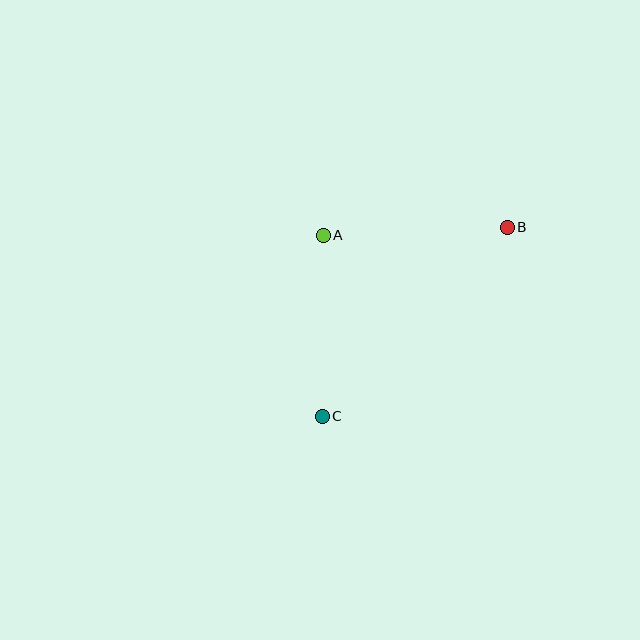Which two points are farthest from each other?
Points B and C are farthest from each other.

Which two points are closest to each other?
Points A and C are closest to each other.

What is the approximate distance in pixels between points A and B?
The distance between A and B is approximately 185 pixels.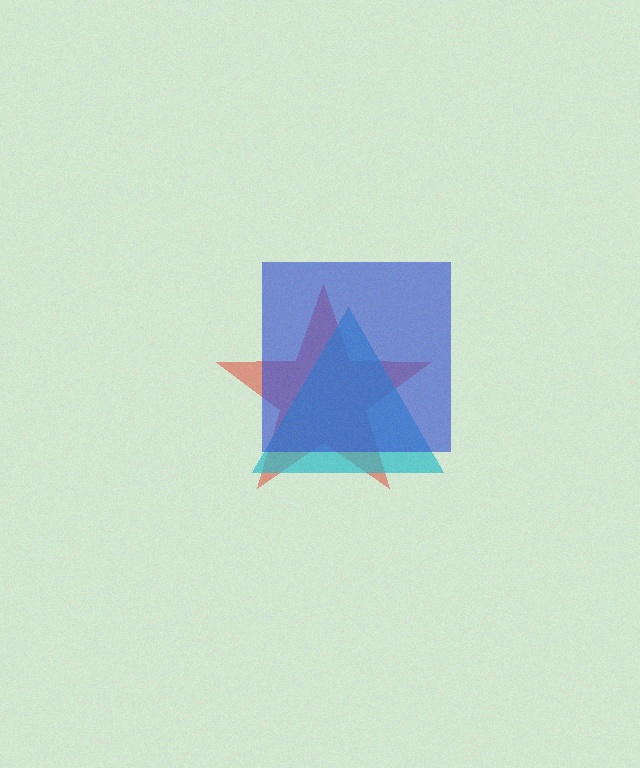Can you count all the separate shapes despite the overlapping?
Yes, there are 3 separate shapes.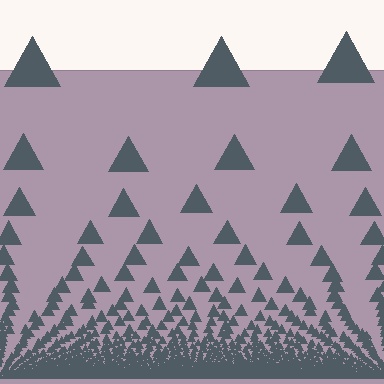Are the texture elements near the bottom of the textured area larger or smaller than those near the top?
Smaller. The gradient is inverted — elements near the bottom are smaller and denser.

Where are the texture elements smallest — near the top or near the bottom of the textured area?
Near the bottom.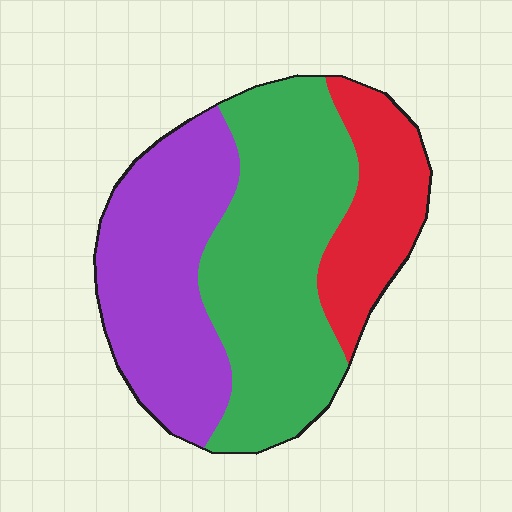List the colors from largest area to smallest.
From largest to smallest: green, purple, red.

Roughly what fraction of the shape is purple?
Purple covers roughly 35% of the shape.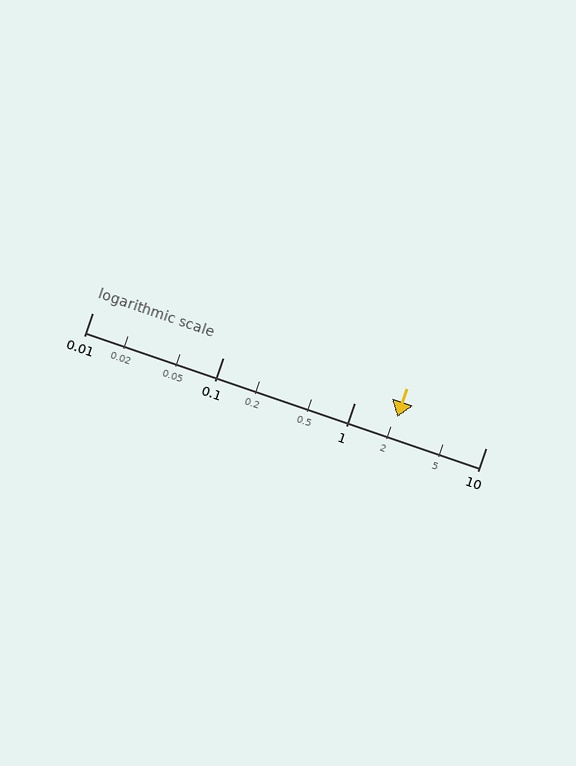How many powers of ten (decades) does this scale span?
The scale spans 3 decades, from 0.01 to 10.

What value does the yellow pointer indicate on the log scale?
The pointer indicates approximately 2.1.